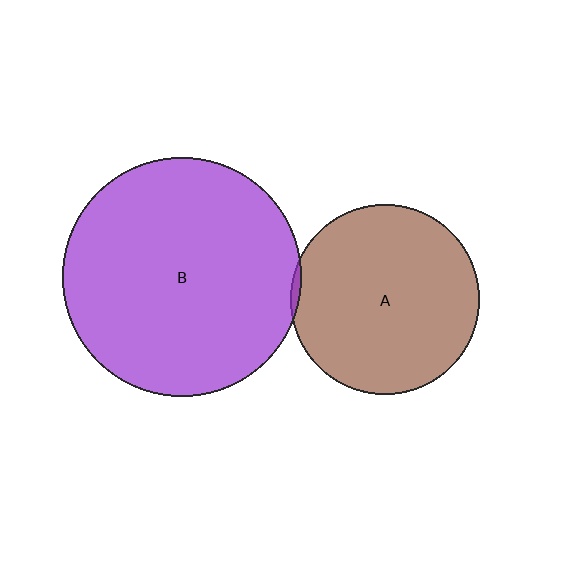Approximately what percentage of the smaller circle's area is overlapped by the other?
Approximately 5%.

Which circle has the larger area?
Circle B (purple).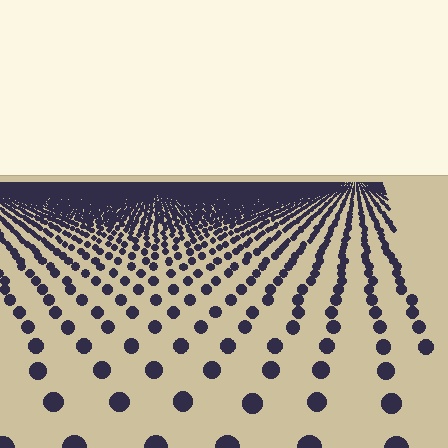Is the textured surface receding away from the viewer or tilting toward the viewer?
The surface is receding away from the viewer. Texture elements get smaller and denser toward the top.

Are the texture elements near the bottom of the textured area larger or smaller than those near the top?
Larger. Near the bottom, elements are closer to the viewer and appear at a bigger on-screen size.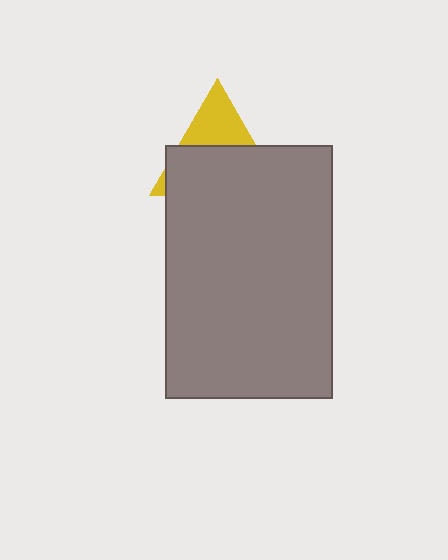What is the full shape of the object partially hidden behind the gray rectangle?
The partially hidden object is a yellow triangle.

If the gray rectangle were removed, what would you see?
You would see the complete yellow triangle.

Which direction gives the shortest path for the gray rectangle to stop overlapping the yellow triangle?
Moving down gives the shortest separation.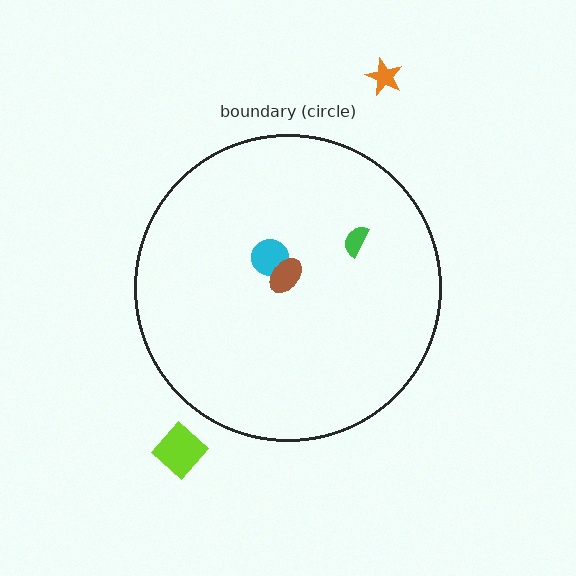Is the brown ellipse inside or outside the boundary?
Inside.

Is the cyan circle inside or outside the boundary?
Inside.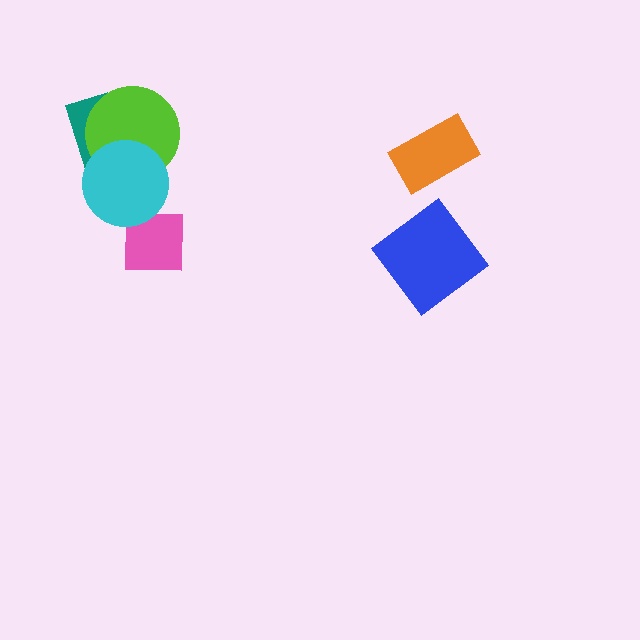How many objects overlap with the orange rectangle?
0 objects overlap with the orange rectangle.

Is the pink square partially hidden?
Yes, it is partially covered by another shape.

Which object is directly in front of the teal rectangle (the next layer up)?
The lime circle is directly in front of the teal rectangle.